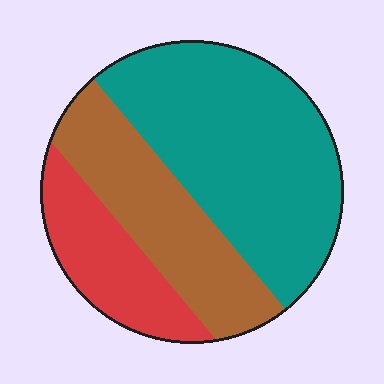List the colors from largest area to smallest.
From largest to smallest: teal, brown, red.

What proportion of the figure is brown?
Brown covers 29% of the figure.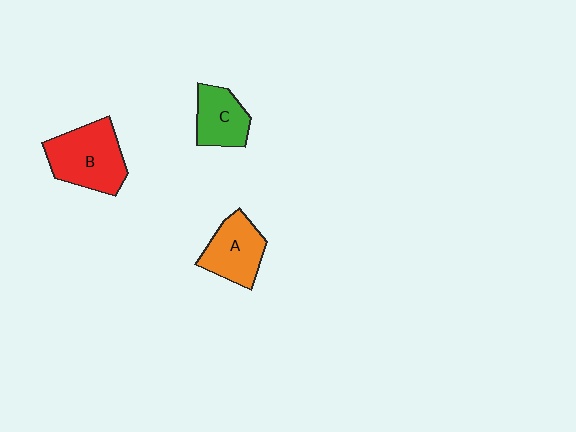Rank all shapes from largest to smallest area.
From largest to smallest: B (red), A (orange), C (green).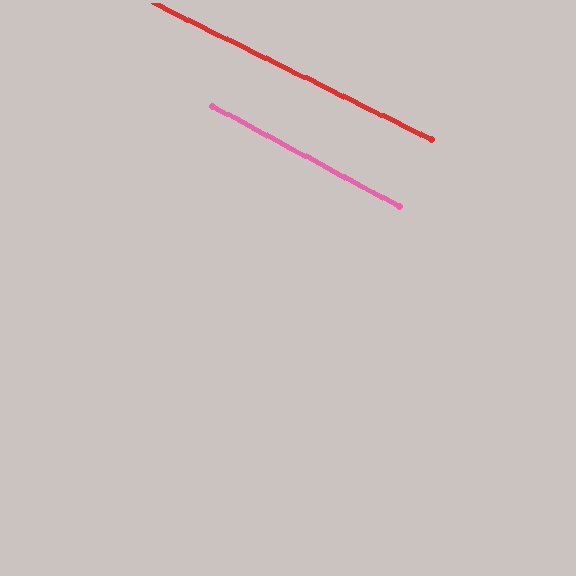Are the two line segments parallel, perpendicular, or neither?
Parallel — their directions differ by only 1.8°.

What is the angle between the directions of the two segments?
Approximately 2 degrees.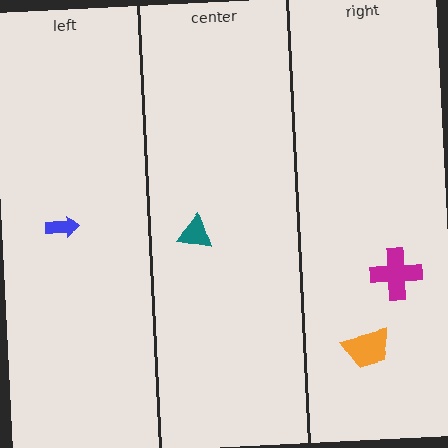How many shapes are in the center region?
1.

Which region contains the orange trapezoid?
The right region.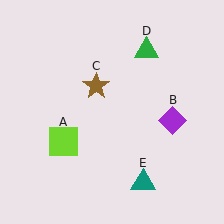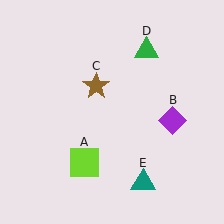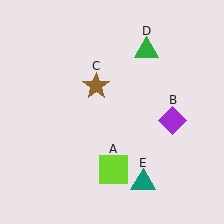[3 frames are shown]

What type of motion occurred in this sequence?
The lime square (object A) rotated counterclockwise around the center of the scene.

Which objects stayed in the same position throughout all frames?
Purple diamond (object B) and brown star (object C) and green triangle (object D) and teal triangle (object E) remained stationary.